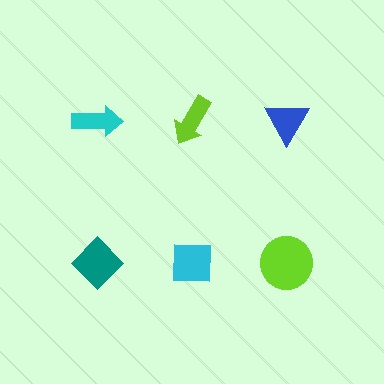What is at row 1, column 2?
A lime arrow.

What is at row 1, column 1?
A cyan arrow.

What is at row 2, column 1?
A teal diamond.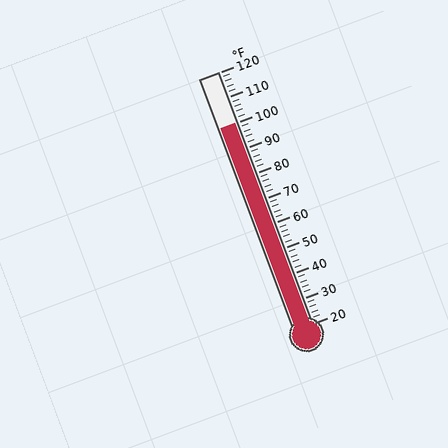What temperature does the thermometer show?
The thermometer shows approximately 100°F.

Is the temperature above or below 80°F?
The temperature is above 80°F.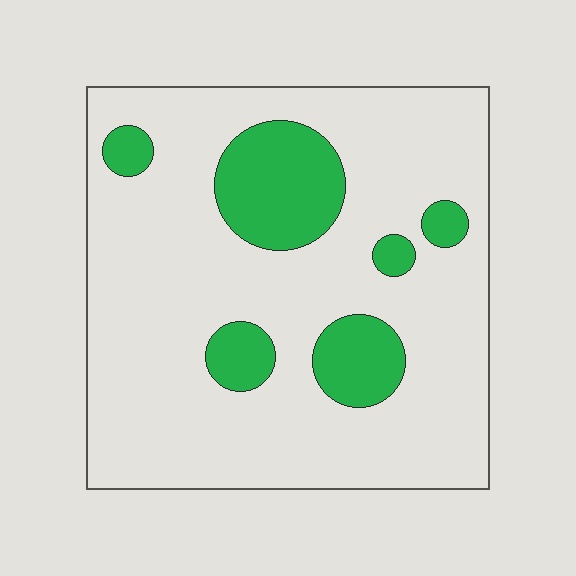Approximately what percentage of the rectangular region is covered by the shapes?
Approximately 20%.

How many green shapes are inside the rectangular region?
6.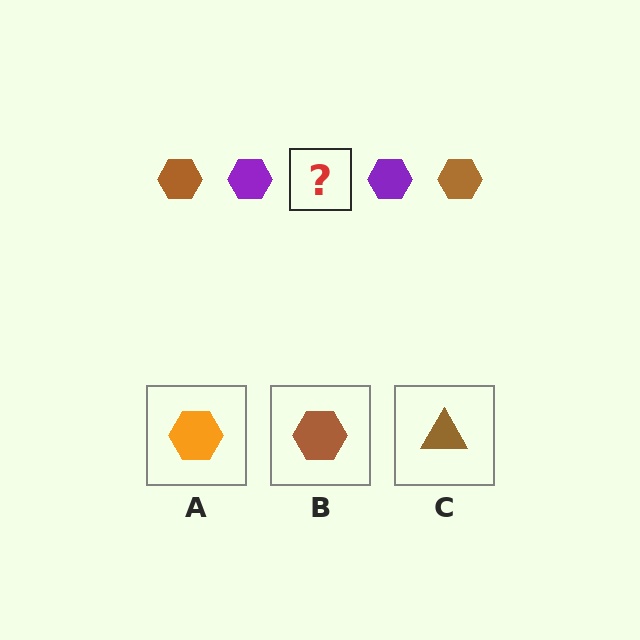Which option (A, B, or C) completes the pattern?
B.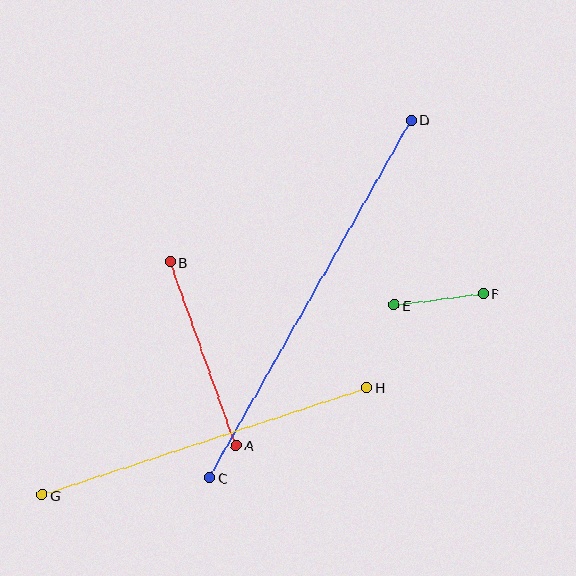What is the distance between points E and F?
The distance is approximately 90 pixels.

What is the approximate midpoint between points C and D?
The midpoint is at approximately (311, 299) pixels.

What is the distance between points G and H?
The distance is approximately 342 pixels.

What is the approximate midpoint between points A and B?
The midpoint is at approximately (203, 354) pixels.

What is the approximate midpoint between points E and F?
The midpoint is at approximately (439, 299) pixels.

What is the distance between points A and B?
The distance is approximately 195 pixels.